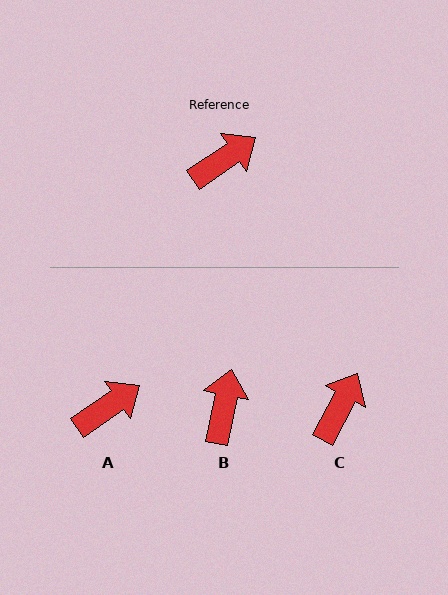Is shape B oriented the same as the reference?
No, it is off by about 45 degrees.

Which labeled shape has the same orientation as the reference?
A.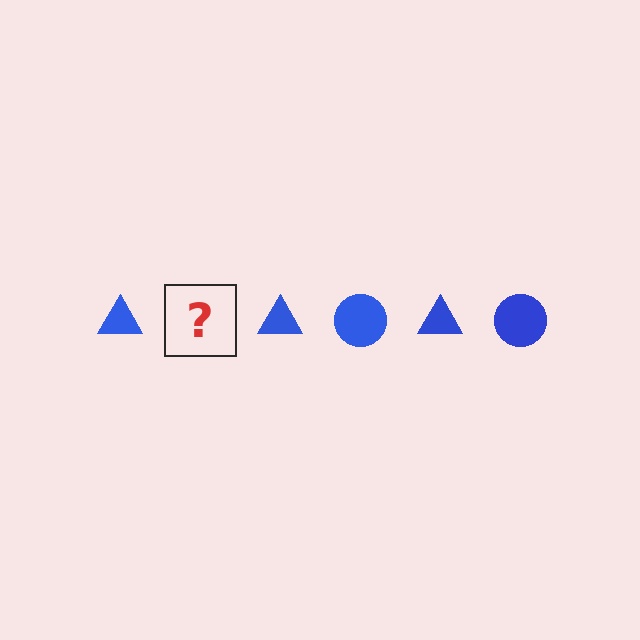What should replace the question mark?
The question mark should be replaced with a blue circle.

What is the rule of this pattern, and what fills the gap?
The rule is that the pattern cycles through triangle, circle shapes in blue. The gap should be filled with a blue circle.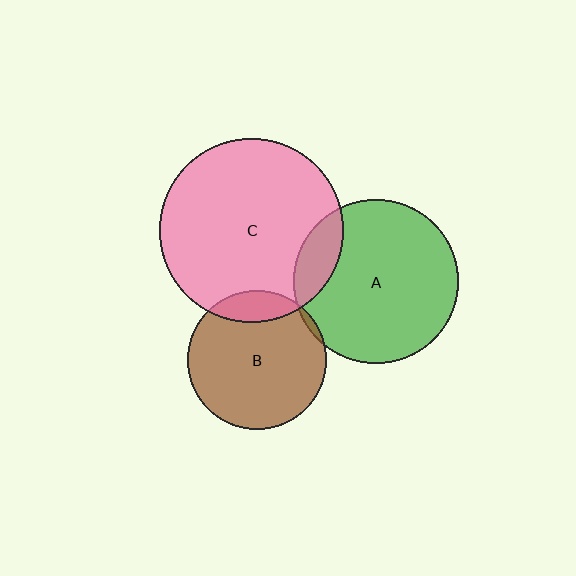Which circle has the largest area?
Circle C (pink).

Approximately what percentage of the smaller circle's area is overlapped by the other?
Approximately 15%.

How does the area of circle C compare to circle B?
Approximately 1.7 times.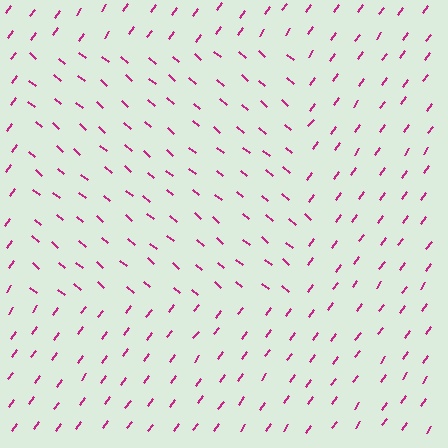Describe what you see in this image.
The image is filled with small magenta line segments. A rectangle region in the image has lines oriented differently from the surrounding lines, creating a visible texture boundary.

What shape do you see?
I see a rectangle.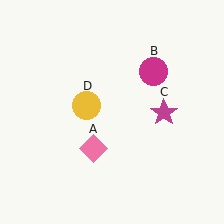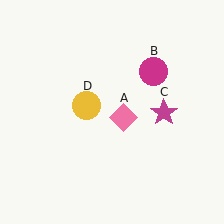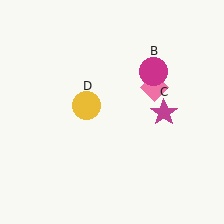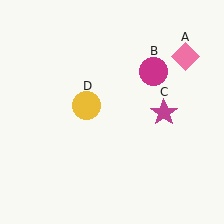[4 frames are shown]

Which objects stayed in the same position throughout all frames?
Magenta circle (object B) and magenta star (object C) and yellow circle (object D) remained stationary.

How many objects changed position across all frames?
1 object changed position: pink diamond (object A).